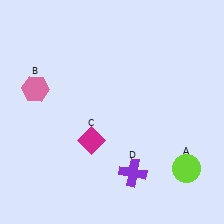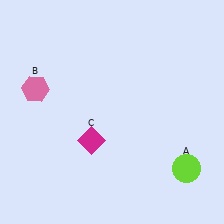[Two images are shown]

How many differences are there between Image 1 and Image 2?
There is 1 difference between the two images.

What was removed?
The purple cross (D) was removed in Image 2.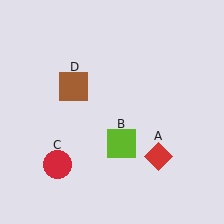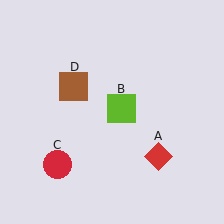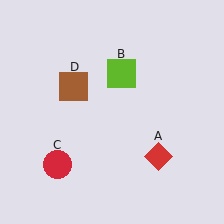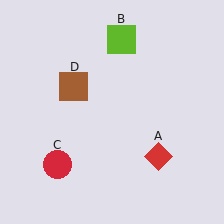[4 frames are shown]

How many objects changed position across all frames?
1 object changed position: lime square (object B).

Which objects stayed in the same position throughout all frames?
Red diamond (object A) and red circle (object C) and brown square (object D) remained stationary.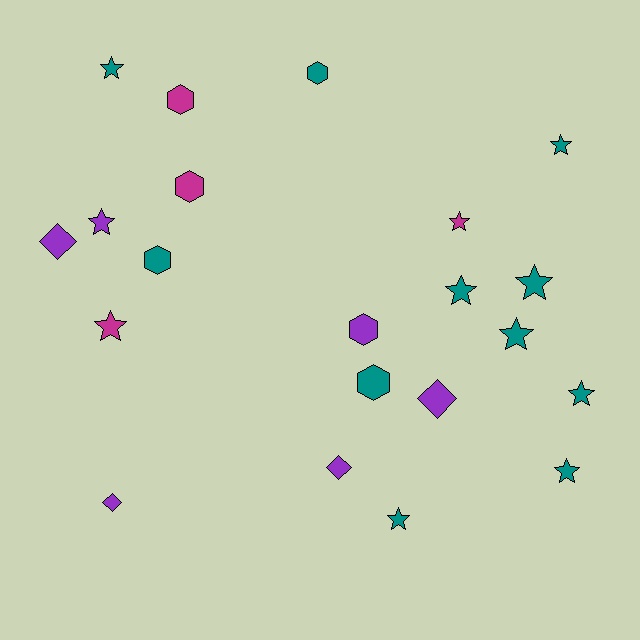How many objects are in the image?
There are 21 objects.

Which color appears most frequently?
Teal, with 11 objects.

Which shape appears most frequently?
Star, with 11 objects.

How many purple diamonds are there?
There are 4 purple diamonds.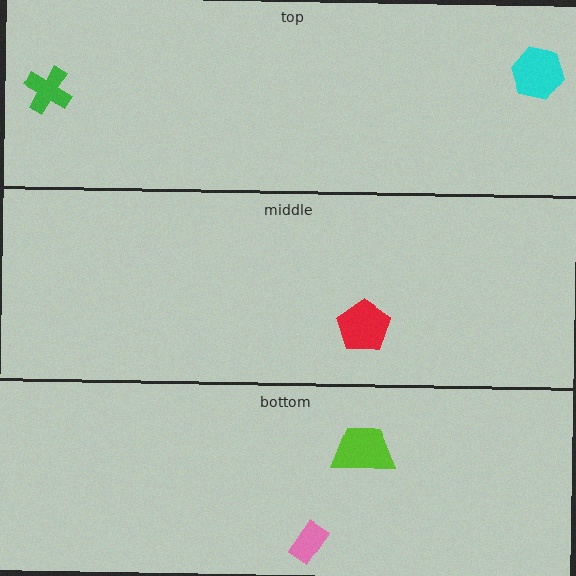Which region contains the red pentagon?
The middle region.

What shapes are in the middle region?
The red pentagon.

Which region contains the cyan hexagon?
The top region.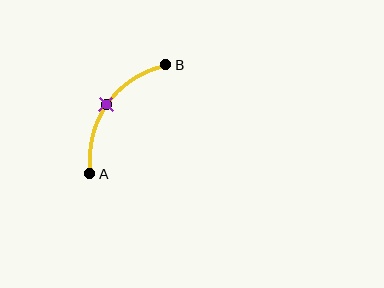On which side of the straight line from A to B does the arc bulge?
The arc bulges above and to the left of the straight line connecting A and B.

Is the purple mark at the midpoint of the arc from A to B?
Yes. The purple mark lies on the arc at equal arc-length from both A and B — it is the arc midpoint.